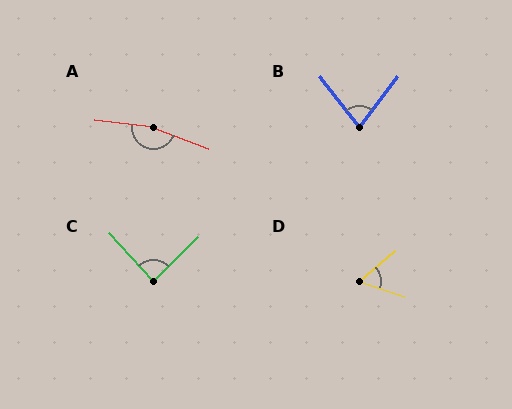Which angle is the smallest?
D, at approximately 59 degrees.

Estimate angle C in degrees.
Approximately 87 degrees.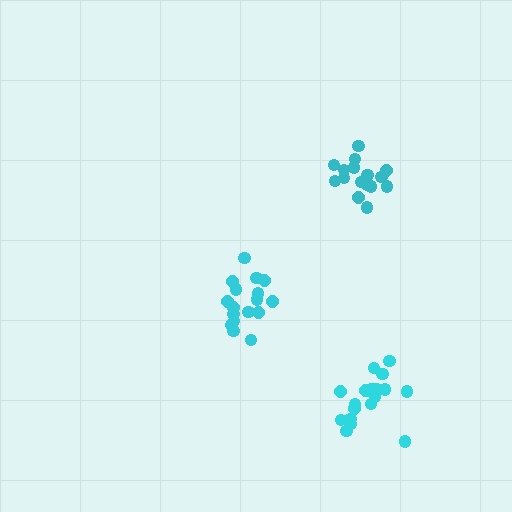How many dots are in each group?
Group 1: 17 dots, Group 2: 20 dots, Group 3: 17 dots (54 total).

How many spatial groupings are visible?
There are 3 spatial groupings.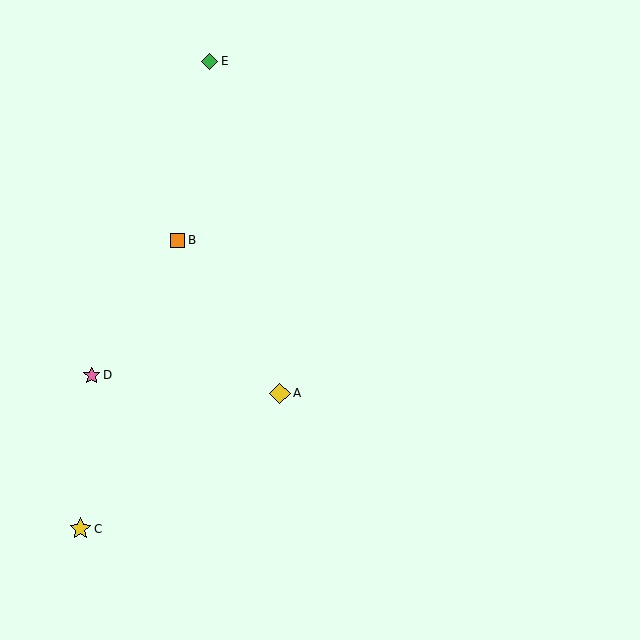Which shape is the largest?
The yellow star (labeled C) is the largest.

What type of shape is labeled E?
Shape E is a green diamond.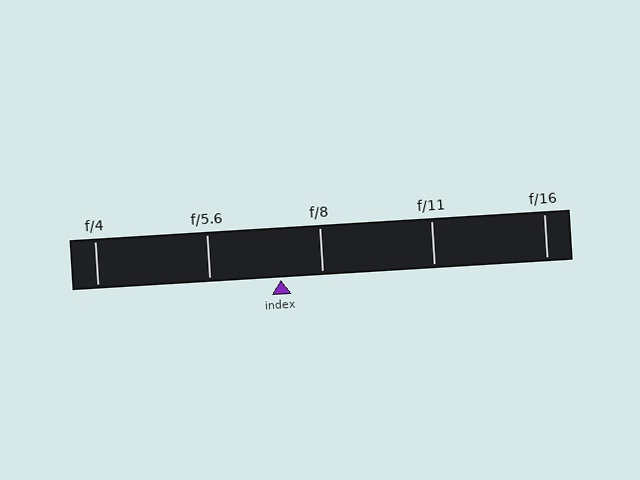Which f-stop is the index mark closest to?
The index mark is closest to f/8.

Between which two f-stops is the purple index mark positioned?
The index mark is between f/5.6 and f/8.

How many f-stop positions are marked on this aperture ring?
There are 5 f-stop positions marked.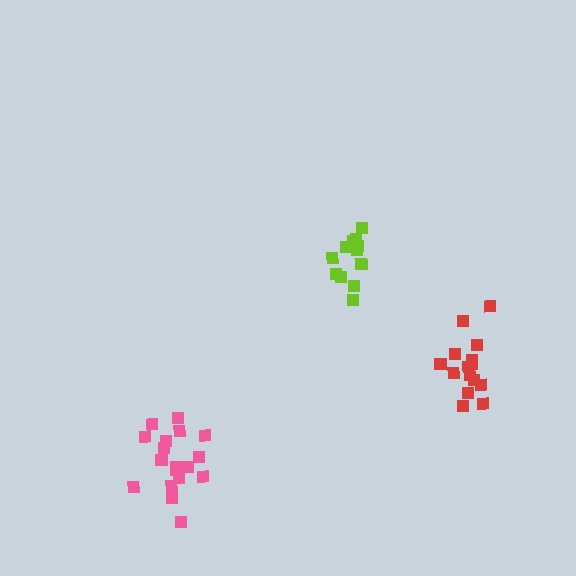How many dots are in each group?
Group 1: 18 dots, Group 2: 15 dots, Group 3: 12 dots (45 total).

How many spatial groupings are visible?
There are 3 spatial groupings.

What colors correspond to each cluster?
The clusters are colored: pink, red, lime.